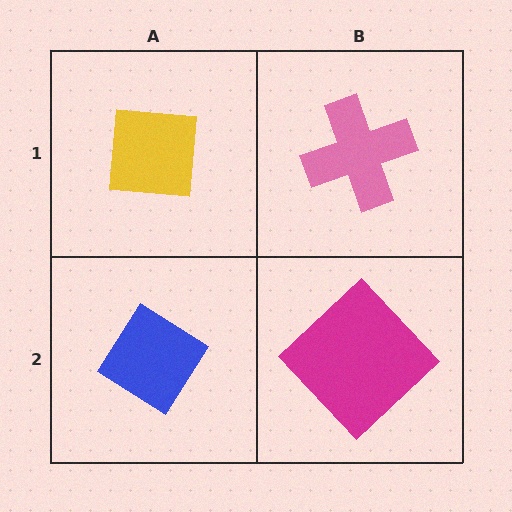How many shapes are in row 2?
2 shapes.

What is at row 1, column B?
A pink cross.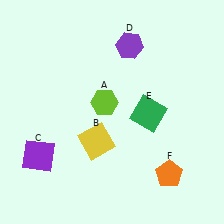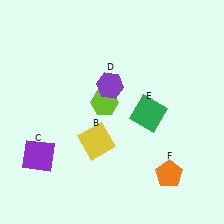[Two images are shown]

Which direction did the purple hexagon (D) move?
The purple hexagon (D) moved down.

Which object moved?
The purple hexagon (D) moved down.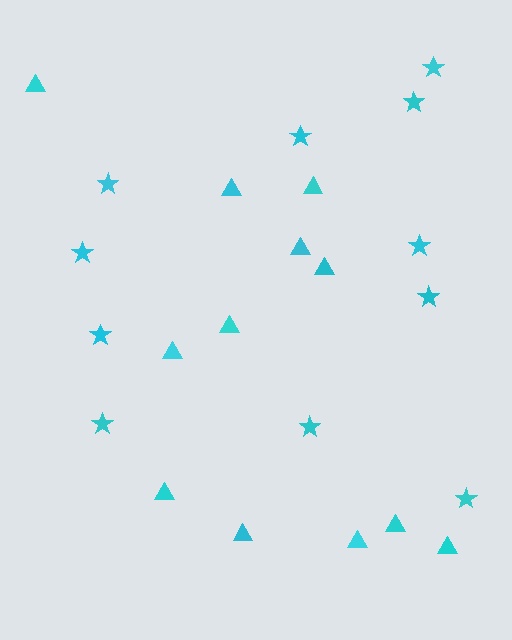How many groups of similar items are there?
There are 2 groups: one group of stars (11) and one group of triangles (12).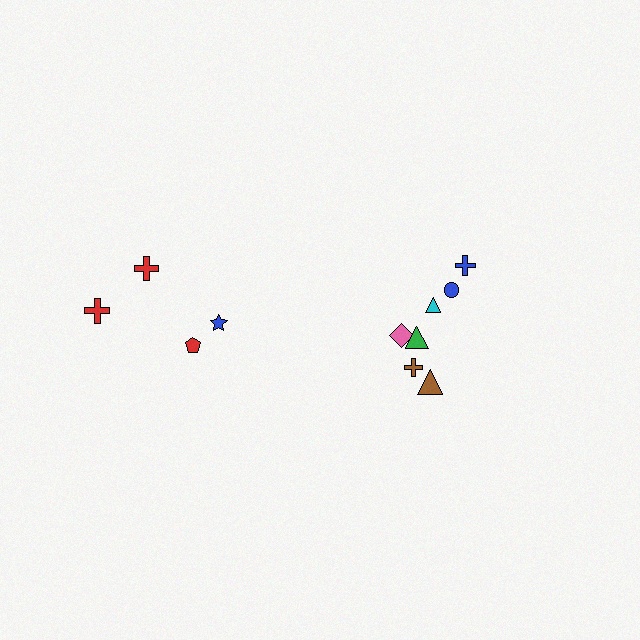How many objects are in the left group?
There are 4 objects.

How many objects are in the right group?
There are 7 objects.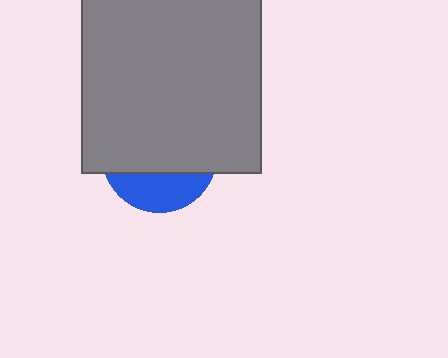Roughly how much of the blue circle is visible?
A small part of it is visible (roughly 30%).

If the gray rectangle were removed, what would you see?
You would see the complete blue circle.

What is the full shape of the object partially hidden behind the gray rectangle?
The partially hidden object is a blue circle.